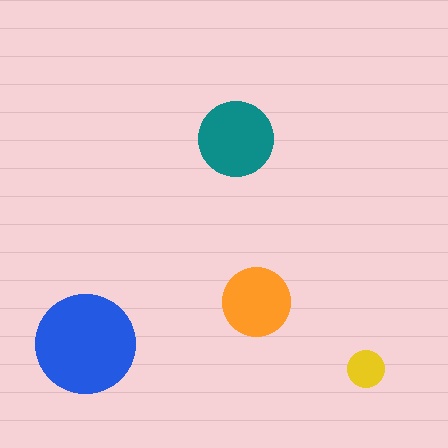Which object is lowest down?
The yellow circle is bottommost.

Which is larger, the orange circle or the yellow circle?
The orange one.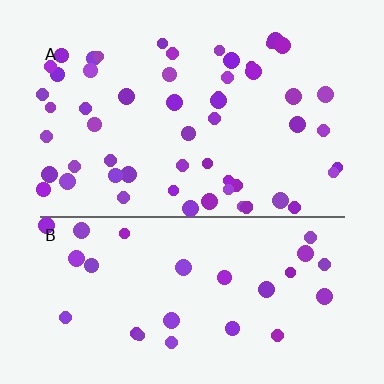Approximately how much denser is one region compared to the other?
Approximately 2.0× — region A over region B.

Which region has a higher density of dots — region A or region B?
A (the top).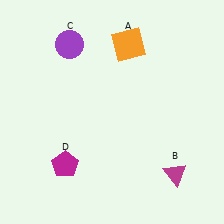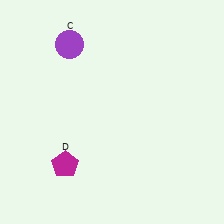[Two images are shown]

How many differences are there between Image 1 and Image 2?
There are 2 differences between the two images.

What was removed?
The magenta triangle (B), the orange square (A) were removed in Image 2.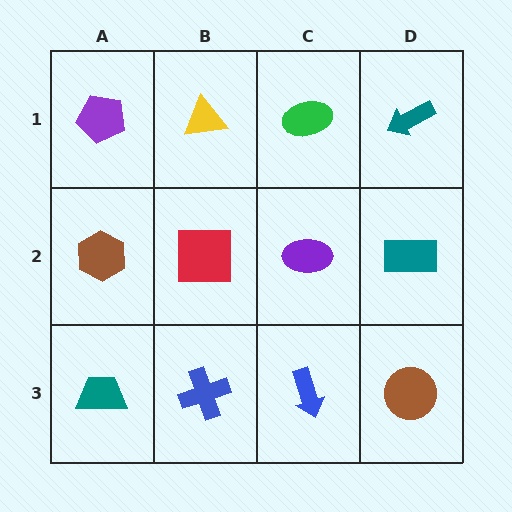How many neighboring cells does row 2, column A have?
3.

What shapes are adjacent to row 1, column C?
A purple ellipse (row 2, column C), a yellow triangle (row 1, column B), a teal arrow (row 1, column D).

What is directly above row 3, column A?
A brown hexagon.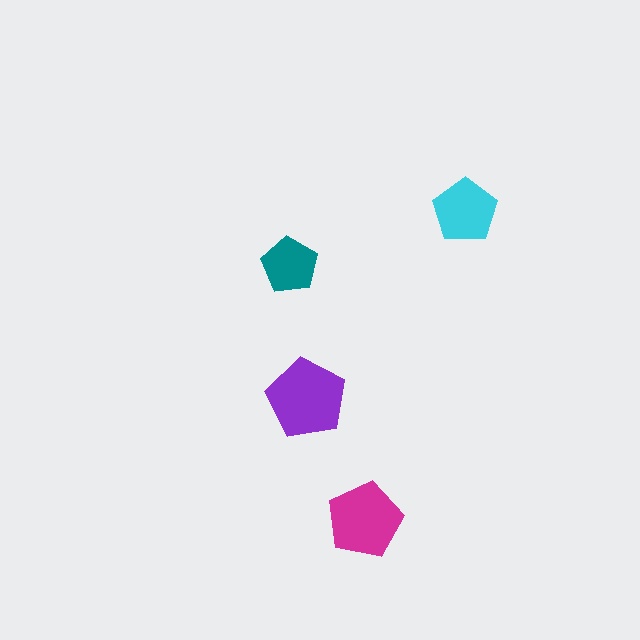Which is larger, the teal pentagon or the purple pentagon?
The purple one.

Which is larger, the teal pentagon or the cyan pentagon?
The cyan one.